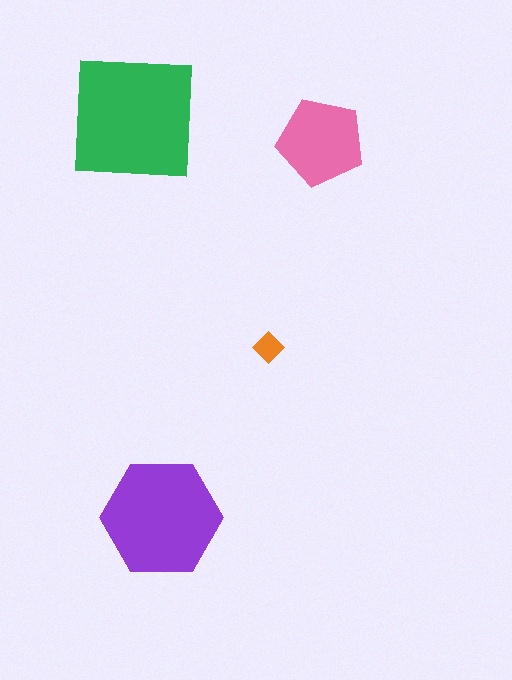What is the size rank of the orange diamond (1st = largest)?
4th.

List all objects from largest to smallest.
The green square, the purple hexagon, the pink pentagon, the orange diamond.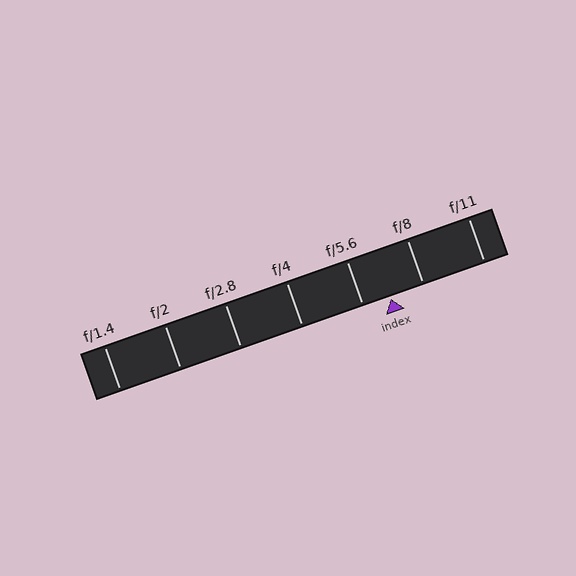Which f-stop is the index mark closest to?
The index mark is closest to f/5.6.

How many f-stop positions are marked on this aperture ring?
There are 7 f-stop positions marked.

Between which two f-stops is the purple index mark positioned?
The index mark is between f/5.6 and f/8.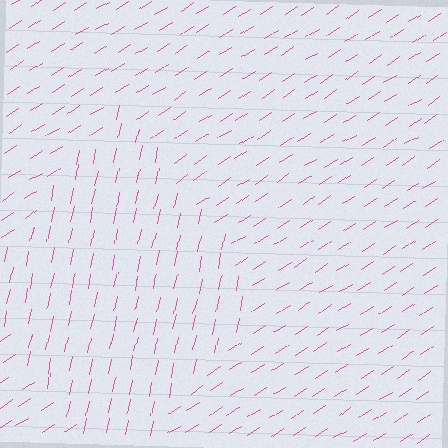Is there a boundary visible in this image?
Yes, there is a texture boundary formed by a change in line orientation.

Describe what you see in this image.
The image is filled with small pink line segments. A diamond region in the image has lines oriented differently from the surrounding lines, creating a visible texture boundary.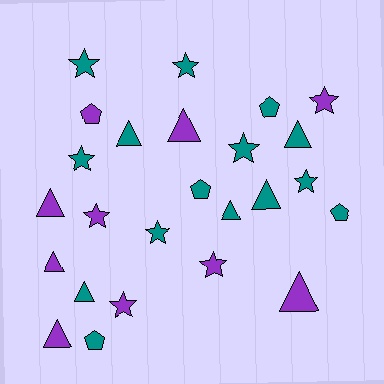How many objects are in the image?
There are 25 objects.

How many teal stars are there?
There are 6 teal stars.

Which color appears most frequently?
Teal, with 15 objects.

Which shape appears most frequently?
Triangle, with 10 objects.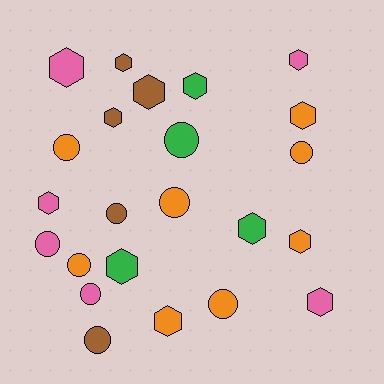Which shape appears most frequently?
Hexagon, with 13 objects.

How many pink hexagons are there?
There are 4 pink hexagons.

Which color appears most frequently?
Orange, with 8 objects.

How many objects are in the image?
There are 23 objects.